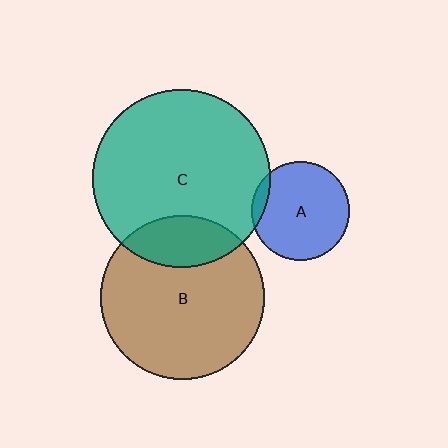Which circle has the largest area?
Circle C (teal).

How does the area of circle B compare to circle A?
Approximately 2.8 times.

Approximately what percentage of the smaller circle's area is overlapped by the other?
Approximately 20%.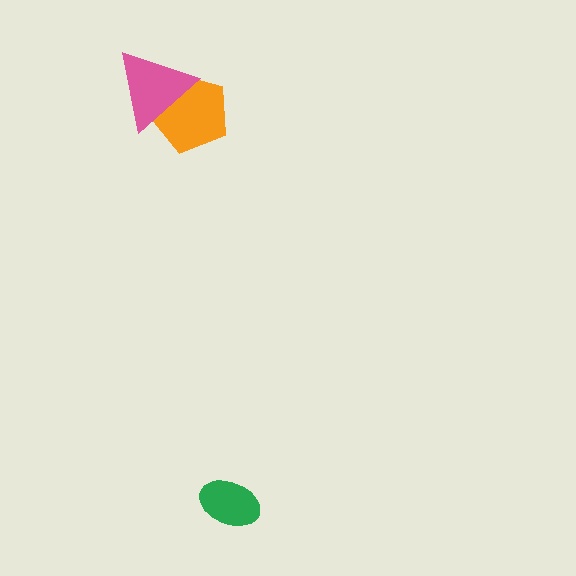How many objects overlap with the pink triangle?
1 object overlaps with the pink triangle.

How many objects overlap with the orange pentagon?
1 object overlaps with the orange pentagon.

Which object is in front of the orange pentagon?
The pink triangle is in front of the orange pentagon.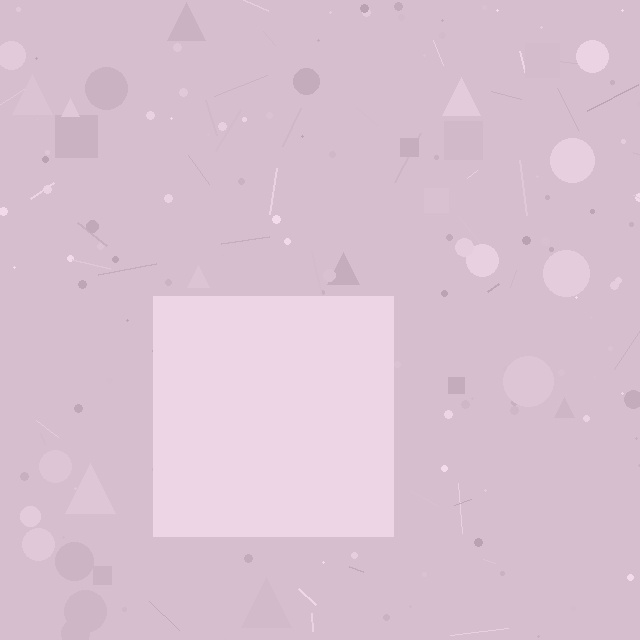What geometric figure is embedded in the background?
A square is embedded in the background.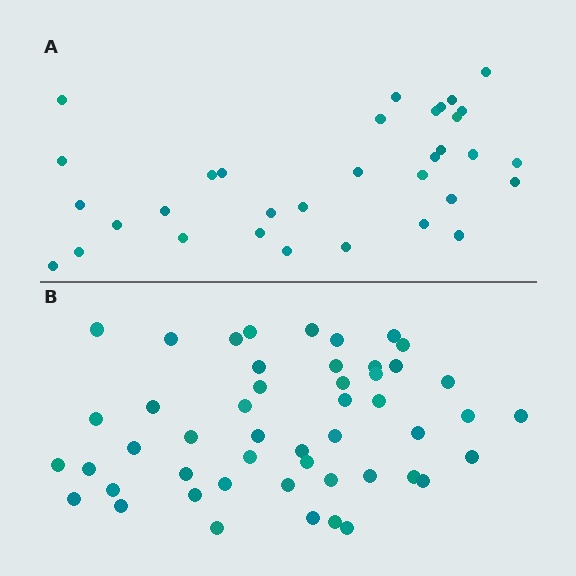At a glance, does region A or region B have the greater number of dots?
Region B (the bottom region) has more dots.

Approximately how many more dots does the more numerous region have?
Region B has approximately 15 more dots than region A.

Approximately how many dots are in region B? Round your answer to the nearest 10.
About 50 dots. (The exact count is 49, which rounds to 50.)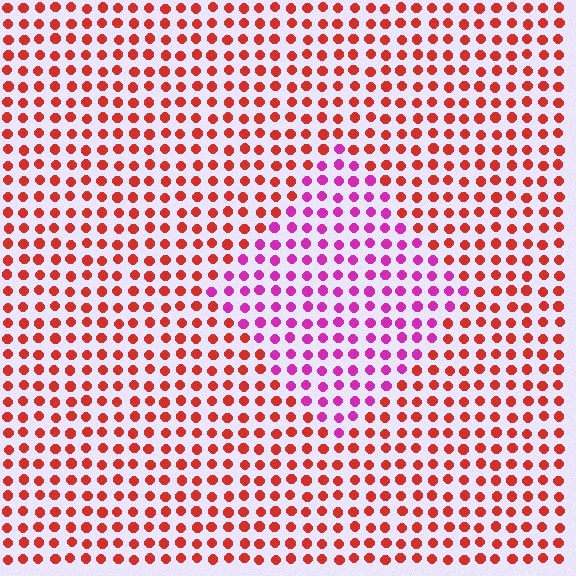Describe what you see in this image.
The image is filled with small red elements in a uniform arrangement. A diamond-shaped region is visible where the elements are tinted to a slightly different hue, forming a subtle color boundary.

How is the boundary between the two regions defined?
The boundary is defined purely by a slight shift in hue (about 51 degrees). Spacing, size, and orientation are identical on both sides.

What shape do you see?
I see a diamond.